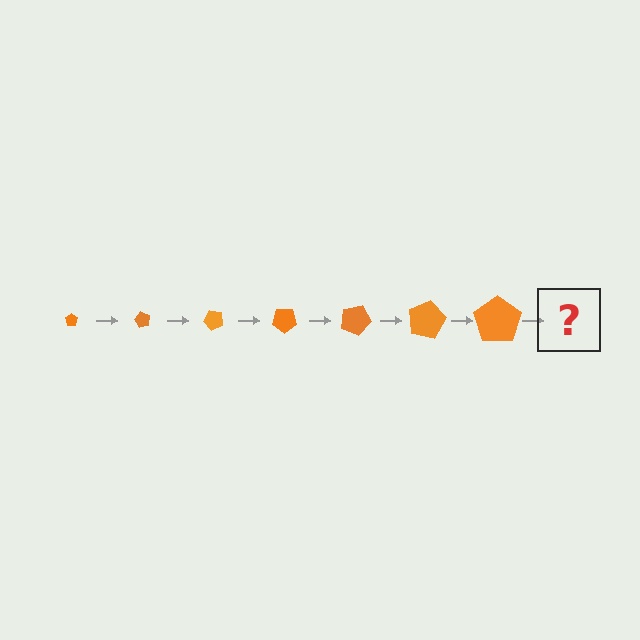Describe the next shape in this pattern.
It should be a pentagon, larger than the previous one and rotated 420 degrees from the start.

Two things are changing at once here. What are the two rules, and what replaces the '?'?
The two rules are that the pentagon grows larger each step and it rotates 60 degrees each step. The '?' should be a pentagon, larger than the previous one and rotated 420 degrees from the start.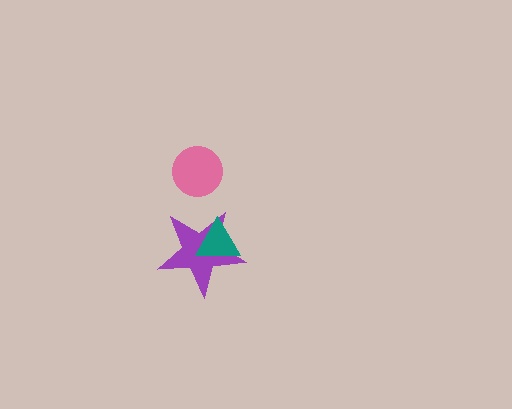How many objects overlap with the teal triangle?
1 object overlaps with the teal triangle.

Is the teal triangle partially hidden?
No, no other shape covers it.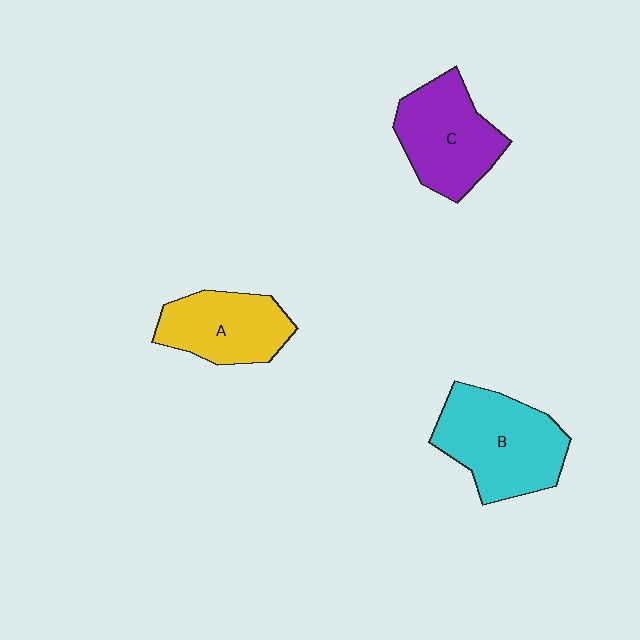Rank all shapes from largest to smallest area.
From largest to smallest: B (cyan), C (purple), A (yellow).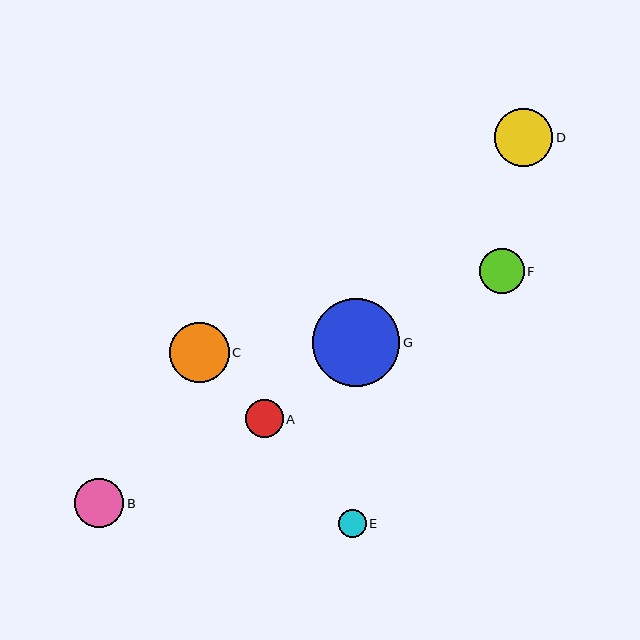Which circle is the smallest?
Circle E is the smallest with a size of approximately 28 pixels.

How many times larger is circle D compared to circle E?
Circle D is approximately 2.1 times the size of circle E.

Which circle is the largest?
Circle G is the largest with a size of approximately 87 pixels.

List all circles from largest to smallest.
From largest to smallest: G, C, D, B, F, A, E.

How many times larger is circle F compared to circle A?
Circle F is approximately 1.2 times the size of circle A.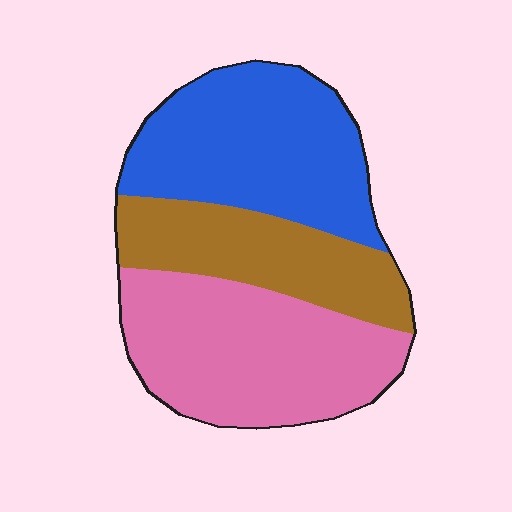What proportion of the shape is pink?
Pink takes up about three eighths (3/8) of the shape.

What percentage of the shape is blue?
Blue covers 36% of the shape.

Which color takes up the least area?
Brown, at roughly 25%.